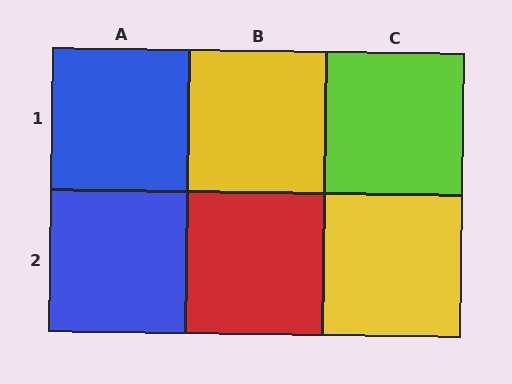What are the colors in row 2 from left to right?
Blue, red, yellow.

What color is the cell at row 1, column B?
Yellow.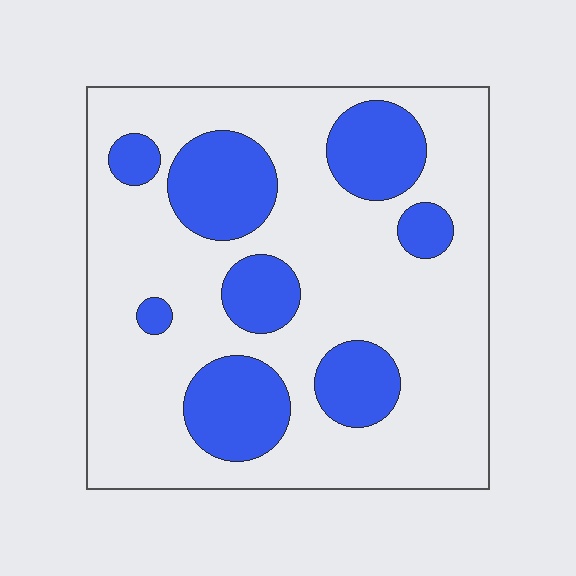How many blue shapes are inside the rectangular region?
8.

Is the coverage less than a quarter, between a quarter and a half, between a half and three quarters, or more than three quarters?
Between a quarter and a half.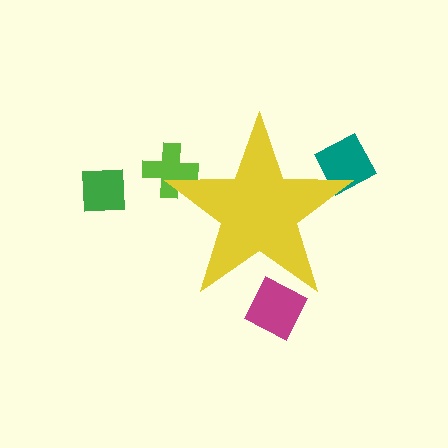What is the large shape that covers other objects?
A yellow star.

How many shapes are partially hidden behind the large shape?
3 shapes are partially hidden.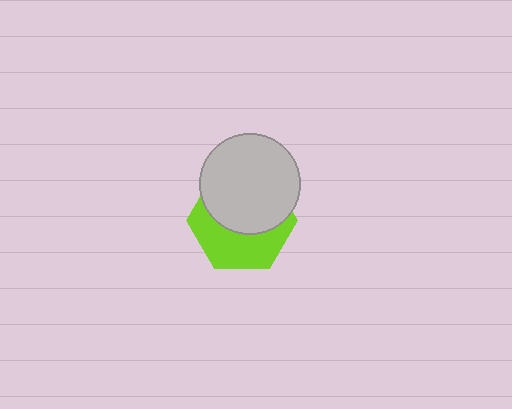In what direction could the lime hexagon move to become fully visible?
The lime hexagon could move down. That would shift it out from behind the light gray circle entirely.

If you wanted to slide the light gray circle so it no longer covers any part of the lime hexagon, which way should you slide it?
Slide it up — that is the most direct way to separate the two shapes.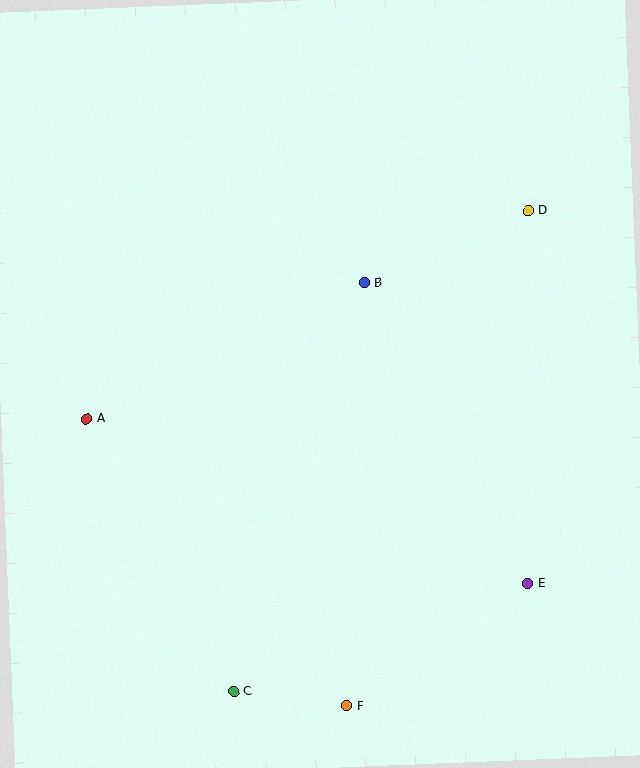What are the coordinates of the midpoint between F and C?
The midpoint between F and C is at (290, 699).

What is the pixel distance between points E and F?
The distance between E and F is 219 pixels.